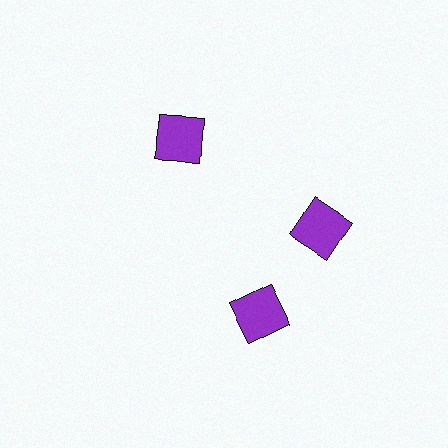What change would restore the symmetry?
The symmetry would be restored by rotating it back into even spacing with its neighbors so that all 3 squares sit at equal angles and equal distance from the center.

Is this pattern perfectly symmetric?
No. The 3 purple squares are arranged in a ring, but one element near the 7 o'clock position is rotated out of alignment along the ring, breaking the 3-fold rotational symmetry.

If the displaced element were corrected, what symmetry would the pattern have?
It would have 3-fold rotational symmetry — the pattern would map onto itself every 120 degrees.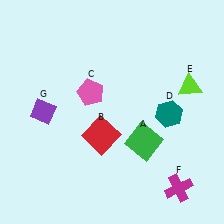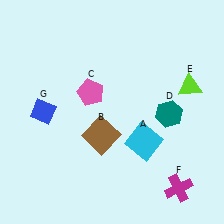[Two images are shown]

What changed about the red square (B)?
In Image 1, B is red. In Image 2, it changed to brown.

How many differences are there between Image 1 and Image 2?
There are 3 differences between the two images.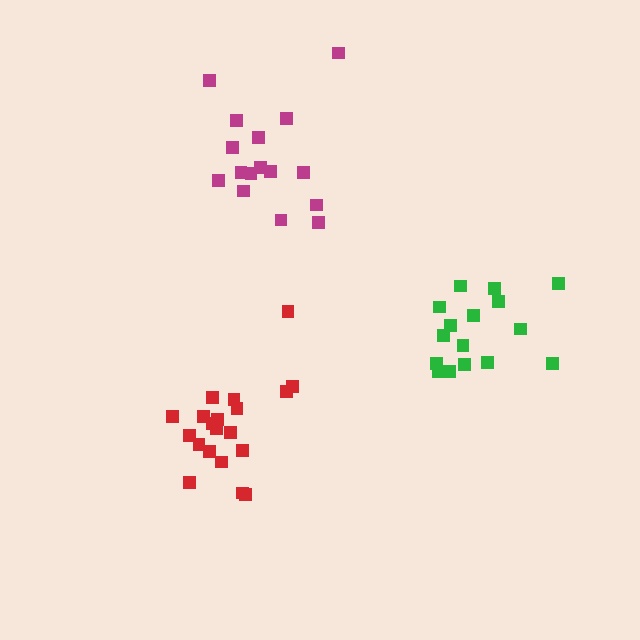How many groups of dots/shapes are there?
There are 3 groups.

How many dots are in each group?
Group 1: 16 dots, Group 2: 16 dots, Group 3: 20 dots (52 total).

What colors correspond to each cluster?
The clusters are colored: green, magenta, red.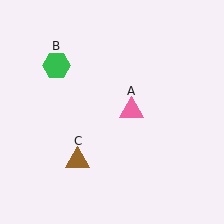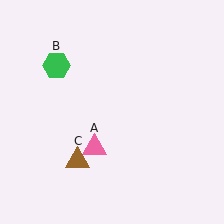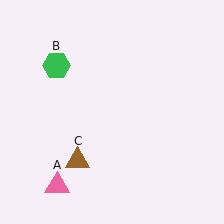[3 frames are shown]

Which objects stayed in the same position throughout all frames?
Green hexagon (object B) and brown triangle (object C) remained stationary.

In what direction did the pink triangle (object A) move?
The pink triangle (object A) moved down and to the left.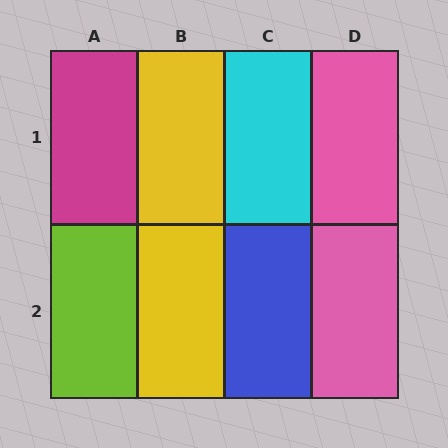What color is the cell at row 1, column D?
Pink.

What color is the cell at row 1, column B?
Yellow.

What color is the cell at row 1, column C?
Cyan.